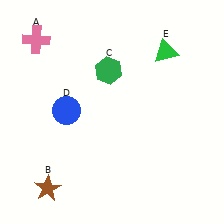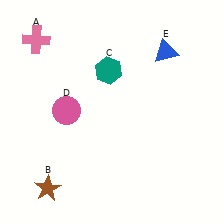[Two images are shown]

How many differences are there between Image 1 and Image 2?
There are 3 differences between the two images.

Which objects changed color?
C changed from green to teal. D changed from blue to pink. E changed from green to blue.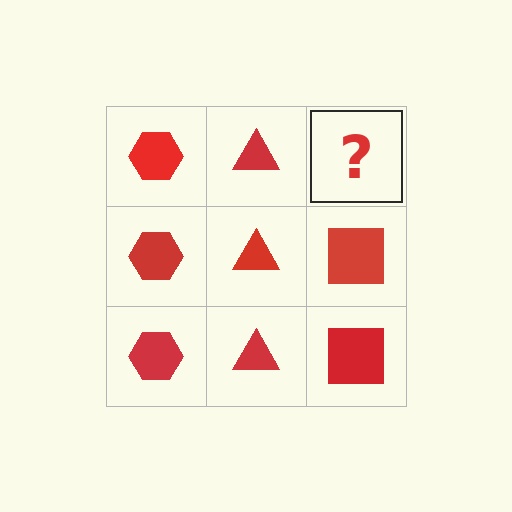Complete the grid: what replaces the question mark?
The question mark should be replaced with a red square.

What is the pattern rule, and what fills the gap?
The rule is that each column has a consistent shape. The gap should be filled with a red square.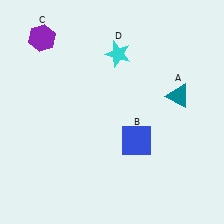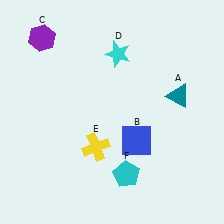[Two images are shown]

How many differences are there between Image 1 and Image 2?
There are 2 differences between the two images.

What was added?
A yellow cross (E), a cyan pentagon (F) were added in Image 2.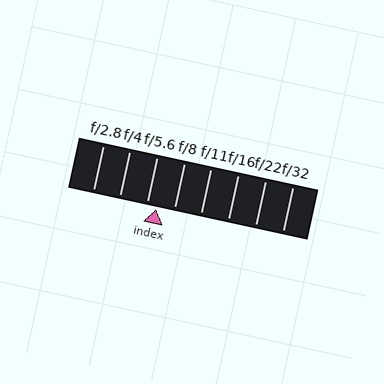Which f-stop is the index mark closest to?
The index mark is closest to f/5.6.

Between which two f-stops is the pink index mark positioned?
The index mark is between f/5.6 and f/8.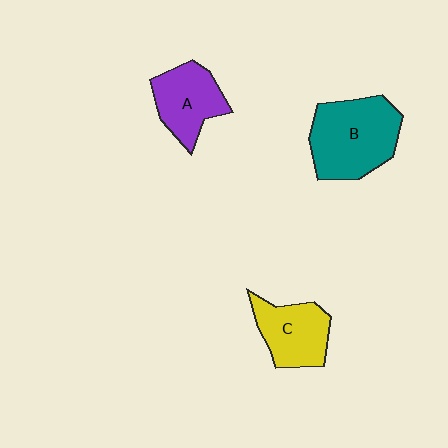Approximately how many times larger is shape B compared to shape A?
Approximately 1.5 times.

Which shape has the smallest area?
Shape A (purple).